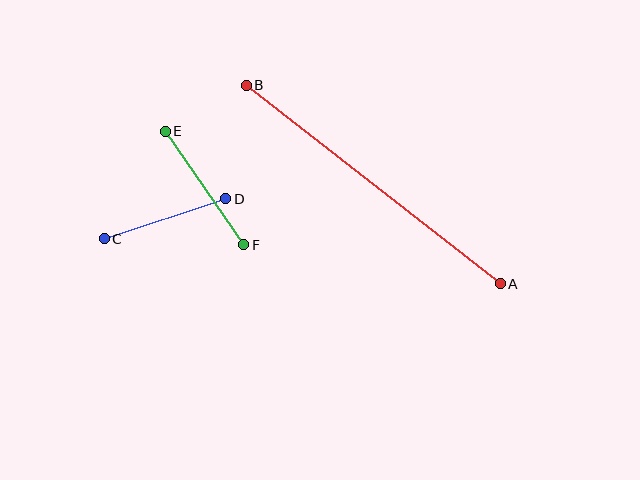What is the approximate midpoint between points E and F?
The midpoint is at approximately (205, 188) pixels.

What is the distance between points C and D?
The distance is approximately 128 pixels.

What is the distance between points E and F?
The distance is approximately 138 pixels.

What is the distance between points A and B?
The distance is approximately 322 pixels.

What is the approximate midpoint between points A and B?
The midpoint is at approximately (373, 184) pixels.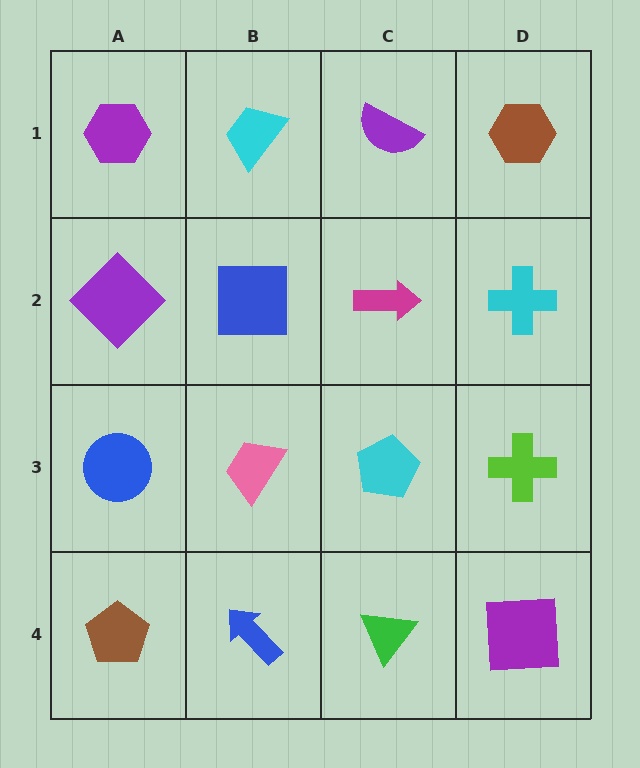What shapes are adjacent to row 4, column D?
A lime cross (row 3, column D), a green triangle (row 4, column C).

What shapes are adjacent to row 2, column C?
A purple semicircle (row 1, column C), a cyan pentagon (row 3, column C), a blue square (row 2, column B), a cyan cross (row 2, column D).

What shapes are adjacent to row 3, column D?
A cyan cross (row 2, column D), a purple square (row 4, column D), a cyan pentagon (row 3, column C).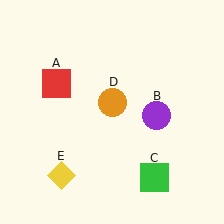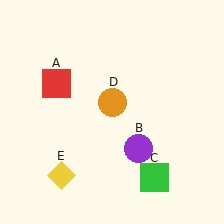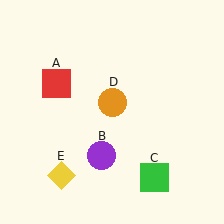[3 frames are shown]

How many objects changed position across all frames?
1 object changed position: purple circle (object B).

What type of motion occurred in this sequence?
The purple circle (object B) rotated clockwise around the center of the scene.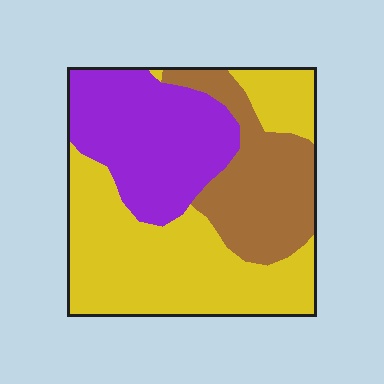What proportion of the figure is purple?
Purple takes up about one third (1/3) of the figure.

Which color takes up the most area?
Yellow, at roughly 45%.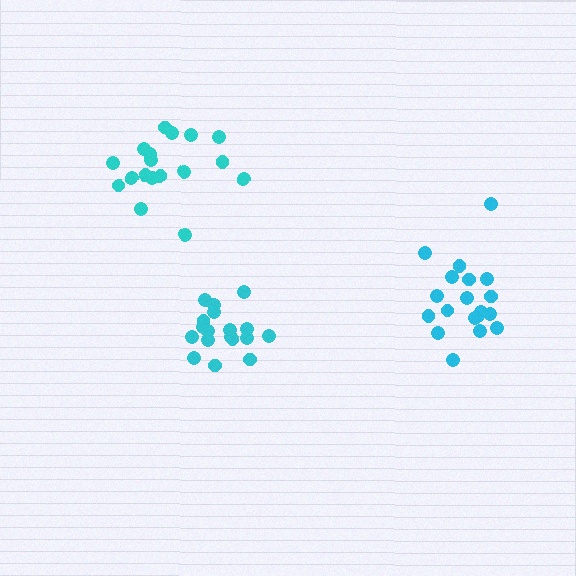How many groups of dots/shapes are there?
There are 3 groups.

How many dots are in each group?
Group 1: 18 dots, Group 2: 18 dots, Group 3: 19 dots (55 total).